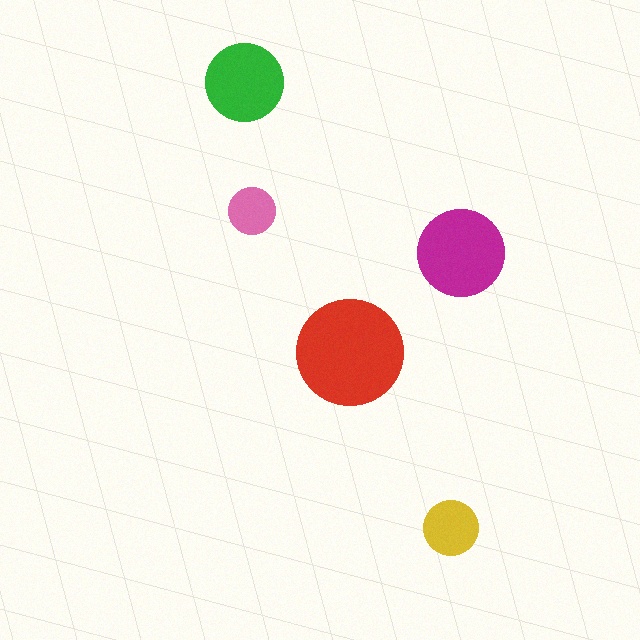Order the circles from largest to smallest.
the red one, the magenta one, the green one, the yellow one, the pink one.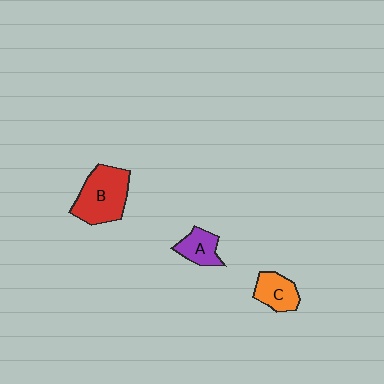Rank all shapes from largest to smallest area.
From largest to smallest: B (red), C (orange), A (purple).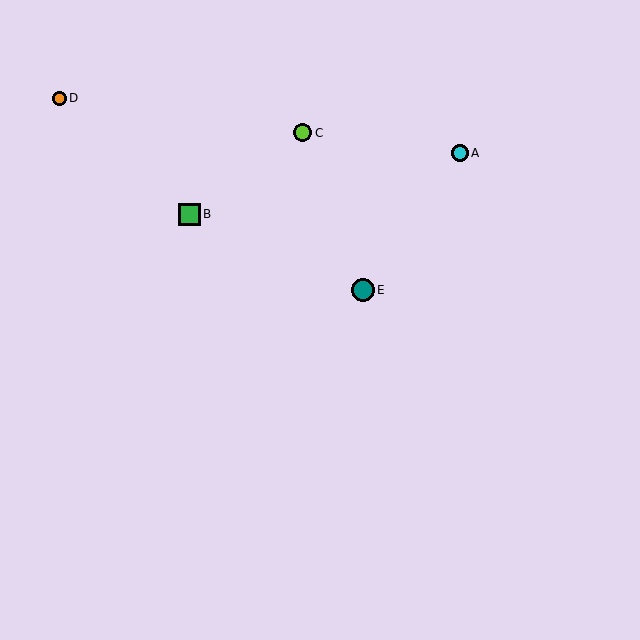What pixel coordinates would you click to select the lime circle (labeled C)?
Click at (303, 133) to select the lime circle C.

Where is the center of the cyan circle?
The center of the cyan circle is at (460, 153).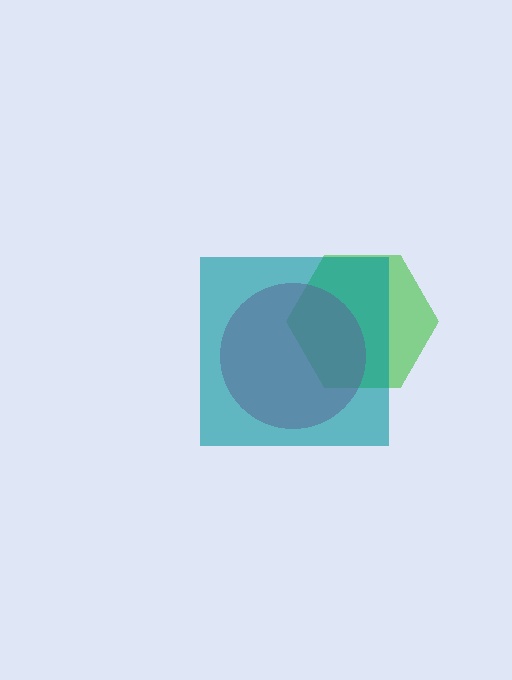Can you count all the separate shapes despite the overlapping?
Yes, there are 3 separate shapes.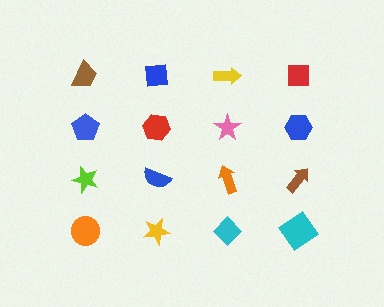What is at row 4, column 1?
An orange circle.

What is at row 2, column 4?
A blue hexagon.